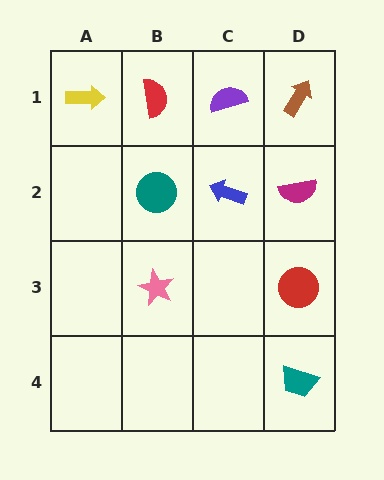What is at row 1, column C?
A purple semicircle.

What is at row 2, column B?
A teal circle.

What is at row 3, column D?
A red circle.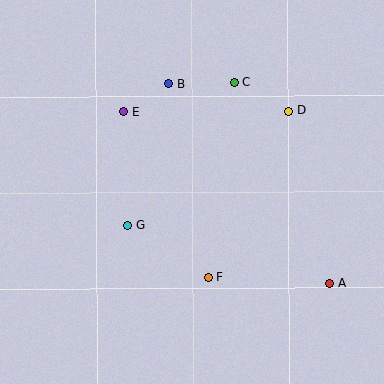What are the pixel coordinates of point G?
Point G is at (128, 226).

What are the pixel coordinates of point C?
Point C is at (235, 82).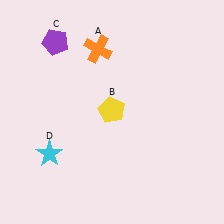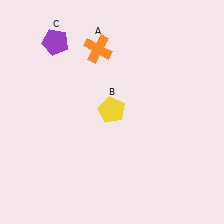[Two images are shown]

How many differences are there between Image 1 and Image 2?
There is 1 difference between the two images.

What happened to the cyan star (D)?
The cyan star (D) was removed in Image 2. It was in the bottom-left area of Image 1.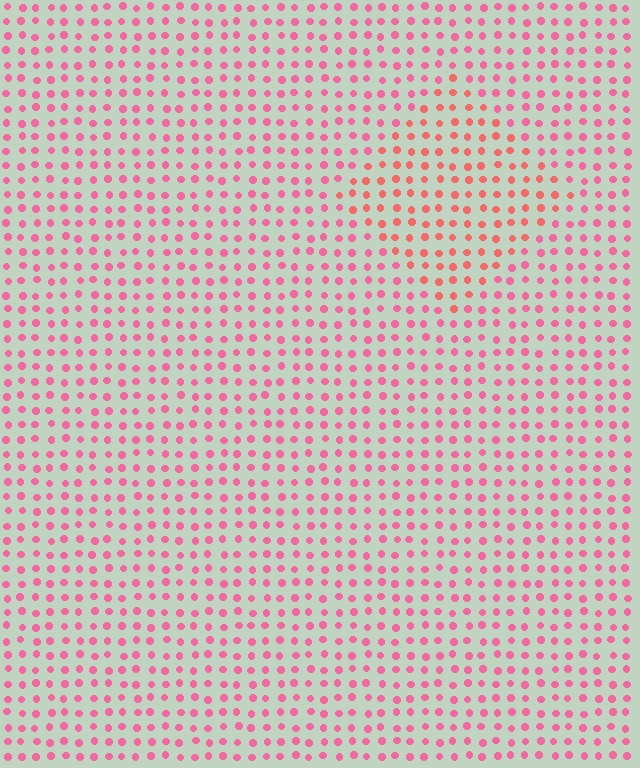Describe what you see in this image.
The image is filled with small pink elements in a uniform arrangement. A diamond-shaped region is visible where the elements are tinted to a slightly different hue, forming a subtle color boundary.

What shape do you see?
I see a diamond.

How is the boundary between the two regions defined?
The boundary is defined purely by a slight shift in hue (about 25 degrees). Spacing, size, and orientation are identical on both sides.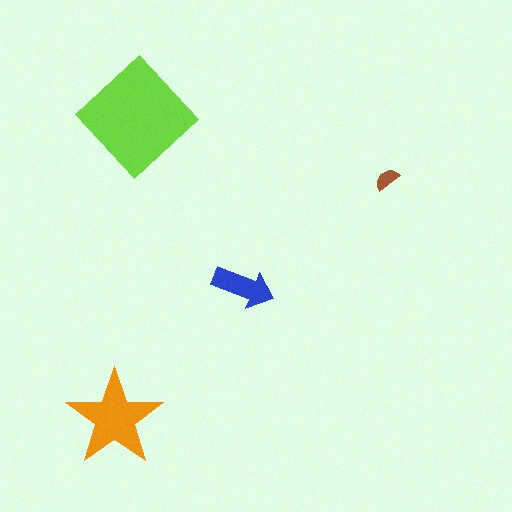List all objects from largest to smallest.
The lime diamond, the orange star, the blue arrow, the brown semicircle.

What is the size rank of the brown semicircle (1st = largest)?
4th.